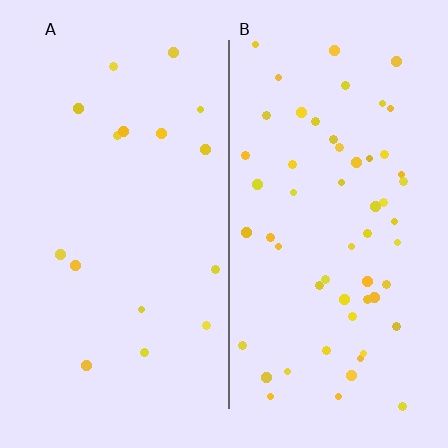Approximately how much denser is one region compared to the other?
Approximately 3.5× — region B over region A.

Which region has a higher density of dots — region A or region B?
B (the right).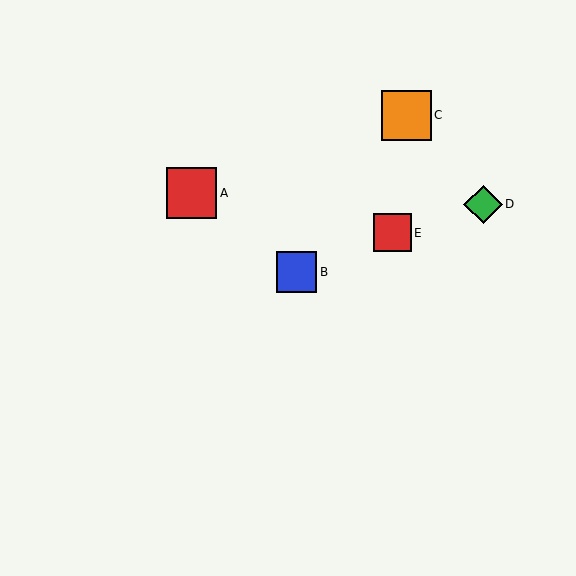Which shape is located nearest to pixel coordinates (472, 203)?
The green diamond (labeled D) at (483, 204) is nearest to that location.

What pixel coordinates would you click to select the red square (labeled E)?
Click at (392, 233) to select the red square E.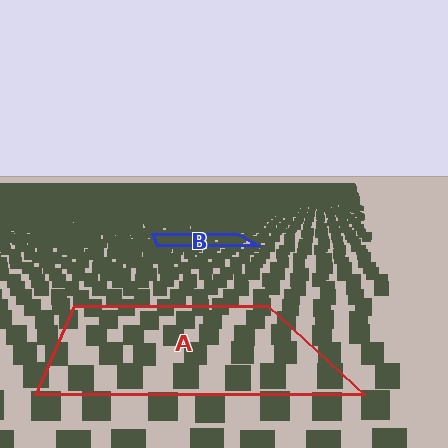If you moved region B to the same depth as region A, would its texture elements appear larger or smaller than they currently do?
They would appear larger. At a closer depth, the same texture elements are projected at a bigger on-screen size.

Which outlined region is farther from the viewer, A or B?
Region B is farther from the viewer — the texture elements inside it appear smaller and more densely packed.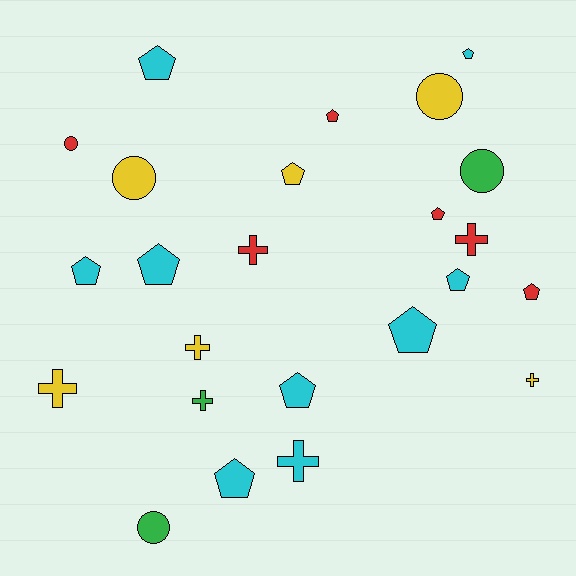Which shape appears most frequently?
Pentagon, with 12 objects.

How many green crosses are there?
There is 1 green cross.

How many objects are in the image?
There are 24 objects.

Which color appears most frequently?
Cyan, with 9 objects.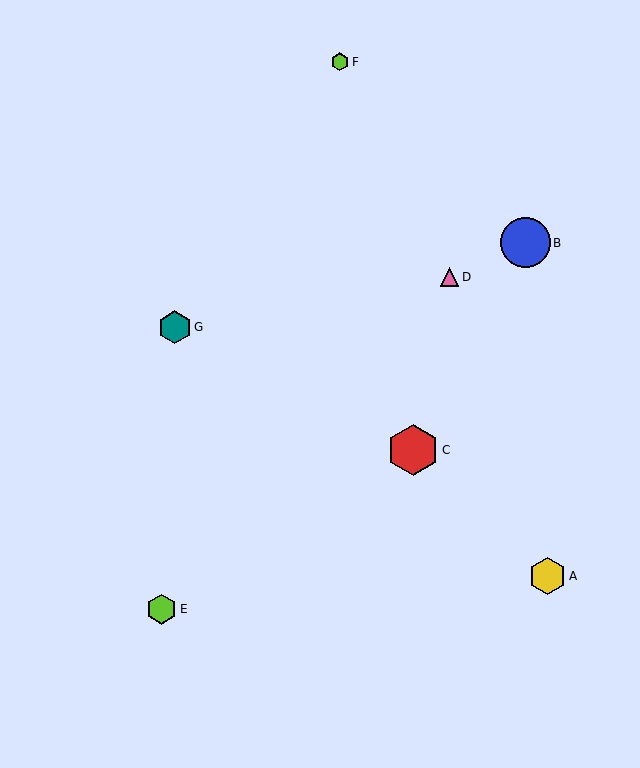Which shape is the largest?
The red hexagon (labeled C) is the largest.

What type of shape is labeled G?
Shape G is a teal hexagon.